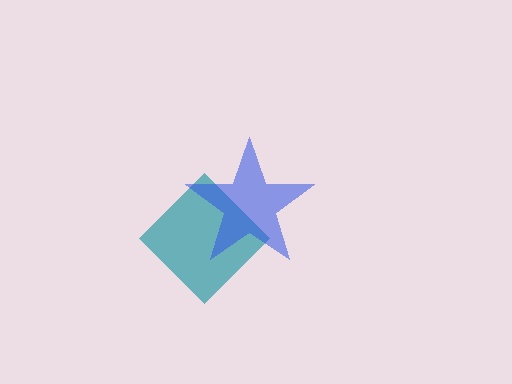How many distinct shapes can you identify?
There are 2 distinct shapes: a teal diamond, a blue star.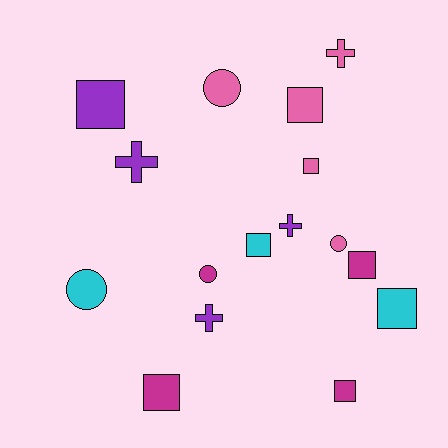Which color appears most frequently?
Pink, with 5 objects.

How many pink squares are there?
There are 2 pink squares.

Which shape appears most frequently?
Square, with 8 objects.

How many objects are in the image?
There are 16 objects.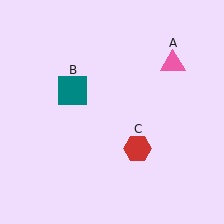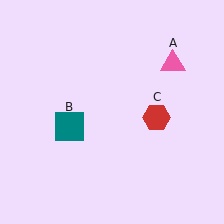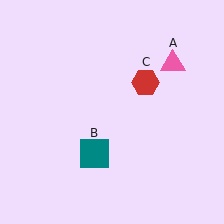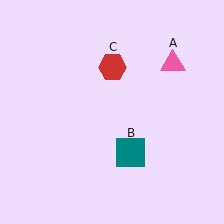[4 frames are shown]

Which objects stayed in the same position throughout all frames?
Pink triangle (object A) remained stationary.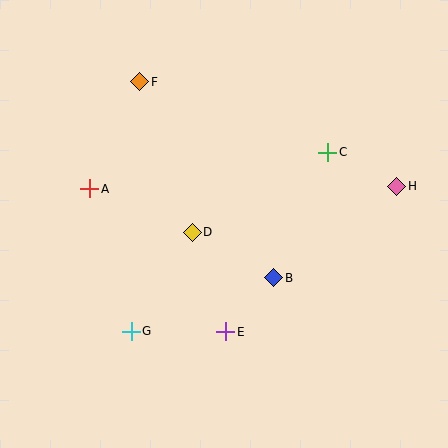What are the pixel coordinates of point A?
Point A is at (90, 189).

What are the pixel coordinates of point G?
Point G is at (131, 331).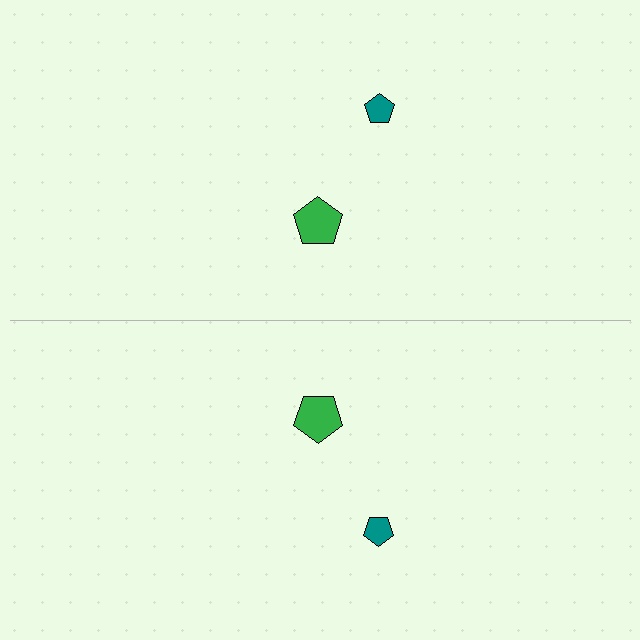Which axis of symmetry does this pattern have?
The pattern has a horizontal axis of symmetry running through the center of the image.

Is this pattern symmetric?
Yes, this pattern has bilateral (reflection) symmetry.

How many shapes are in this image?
There are 4 shapes in this image.